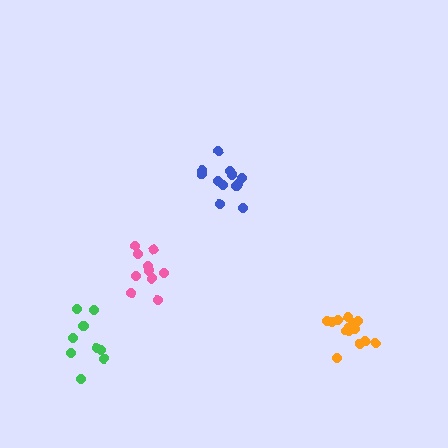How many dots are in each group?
Group 1: 10 dots, Group 2: 9 dots, Group 3: 14 dots, Group 4: 12 dots (45 total).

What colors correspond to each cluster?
The clusters are colored: pink, green, orange, blue.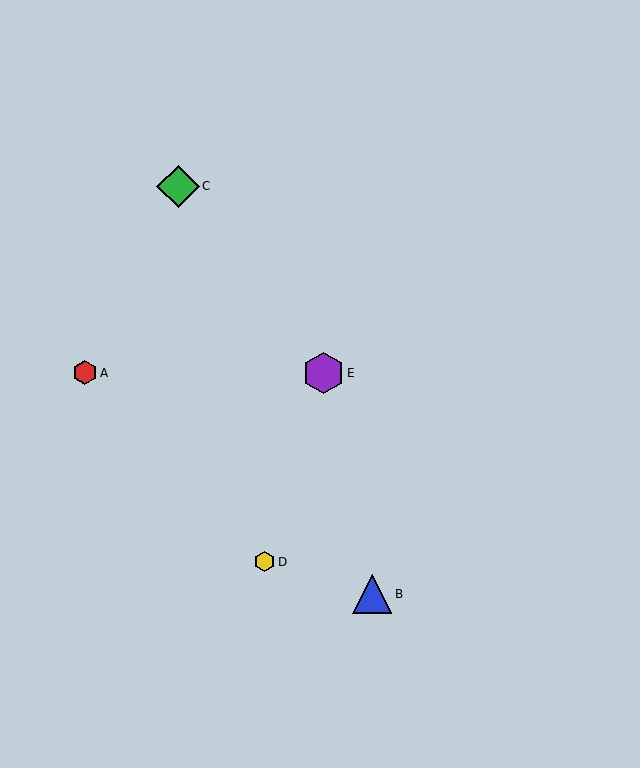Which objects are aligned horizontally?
Objects A, E are aligned horizontally.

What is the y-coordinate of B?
Object B is at y≈594.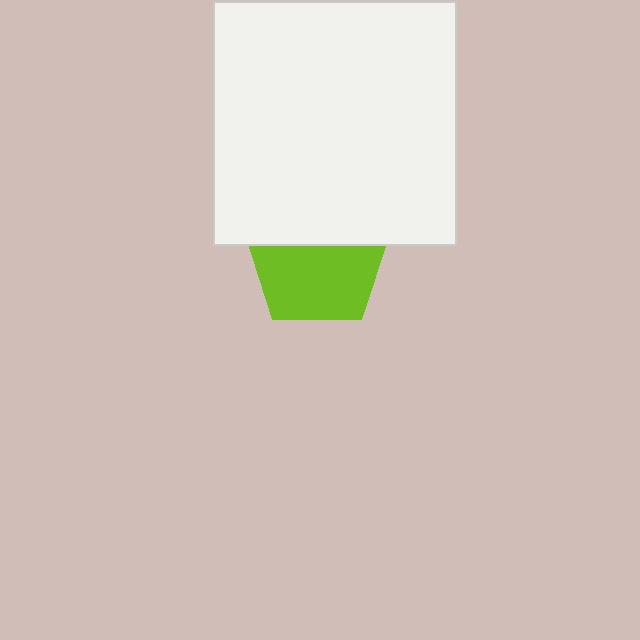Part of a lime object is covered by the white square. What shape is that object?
It is a pentagon.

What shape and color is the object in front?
The object in front is a white square.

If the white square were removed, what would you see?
You would see the complete lime pentagon.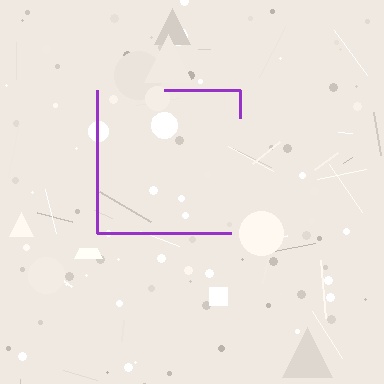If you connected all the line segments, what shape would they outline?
They would outline a square.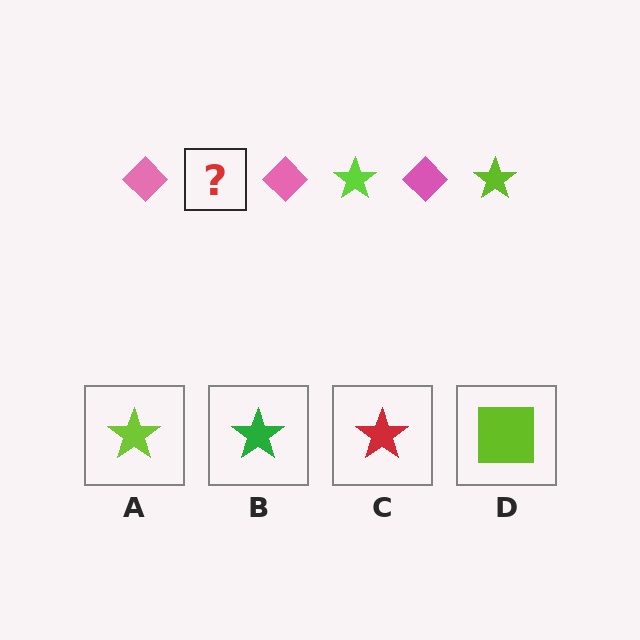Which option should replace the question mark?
Option A.